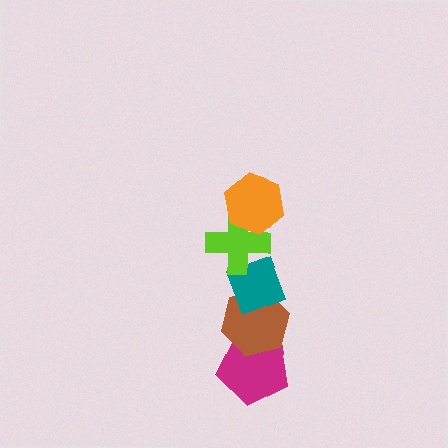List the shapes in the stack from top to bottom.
From top to bottom: the orange hexagon, the lime cross, the teal diamond, the brown hexagon, the magenta pentagon.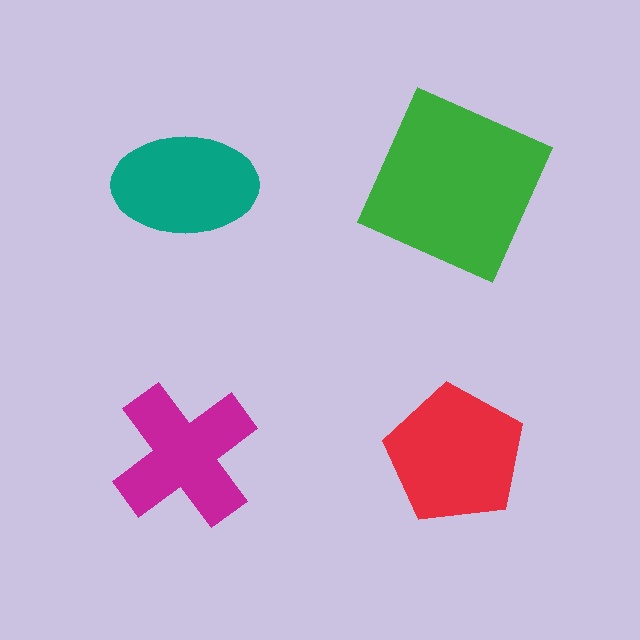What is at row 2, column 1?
A magenta cross.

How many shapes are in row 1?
2 shapes.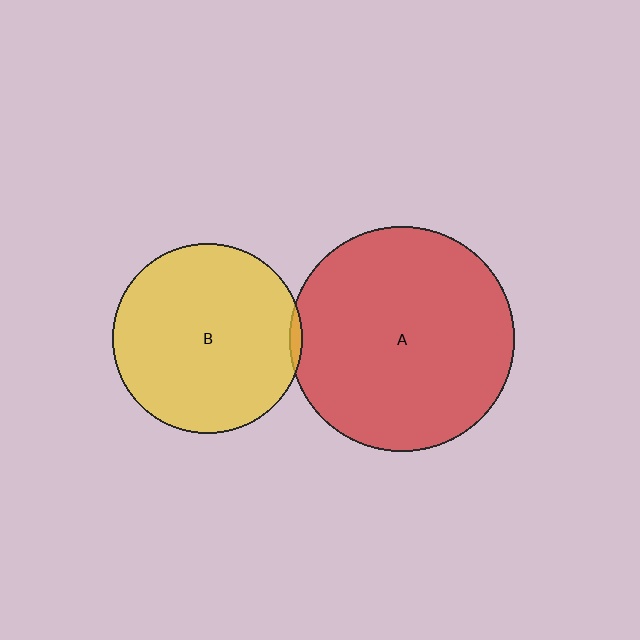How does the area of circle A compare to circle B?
Approximately 1.4 times.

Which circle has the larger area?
Circle A (red).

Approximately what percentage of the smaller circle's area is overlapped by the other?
Approximately 5%.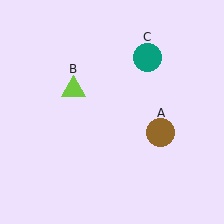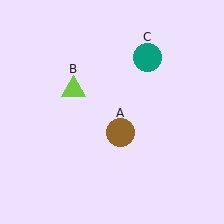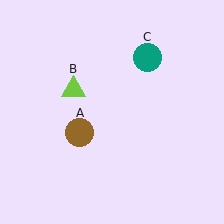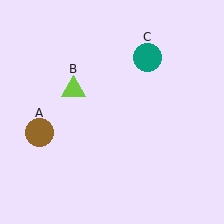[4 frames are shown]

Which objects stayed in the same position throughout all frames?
Lime triangle (object B) and teal circle (object C) remained stationary.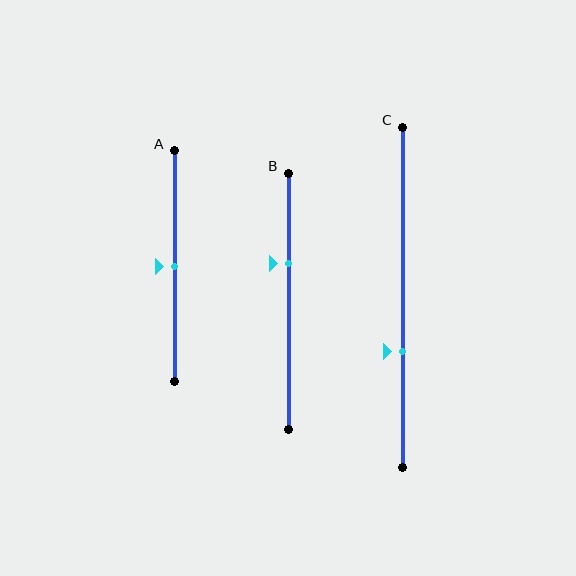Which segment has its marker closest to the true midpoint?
Segment A has its marker closest to the true midpoint.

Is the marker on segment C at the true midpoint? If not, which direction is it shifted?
No, the marker on segment C is shifted downward by about 16% of the segment length.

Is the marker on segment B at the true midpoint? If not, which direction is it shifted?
No, the marker on segment B is shifted upward by about 15% of the segment length.